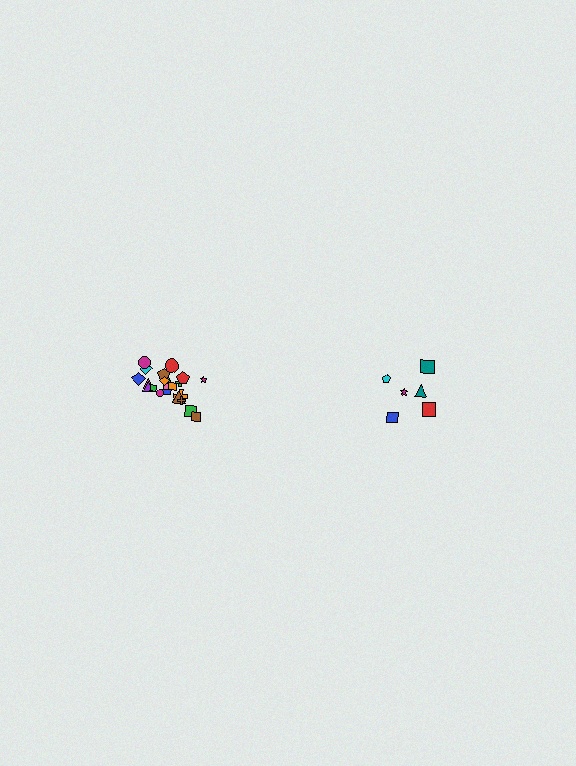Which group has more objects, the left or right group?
The left group.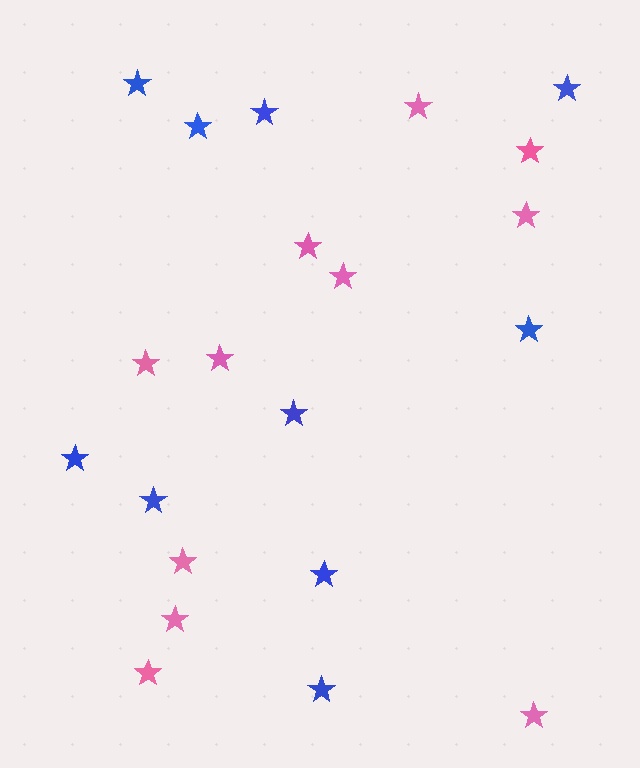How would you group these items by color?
There are 2 groups: one group of blue stars (10) and one group of pink stars (11).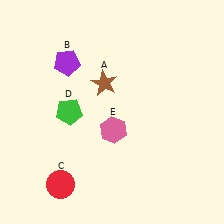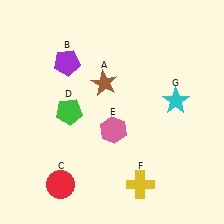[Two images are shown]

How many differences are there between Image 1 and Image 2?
There are 2 differences between the two images.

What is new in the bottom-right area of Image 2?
A yellow cross (F) was added in the bottom-right area of Image 2.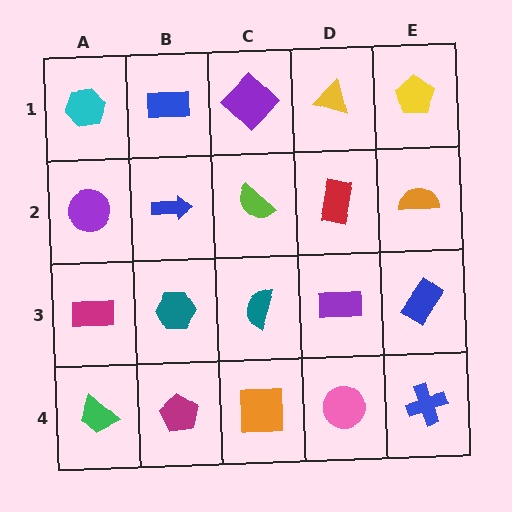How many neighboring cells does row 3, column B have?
4.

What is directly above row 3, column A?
A purple circle.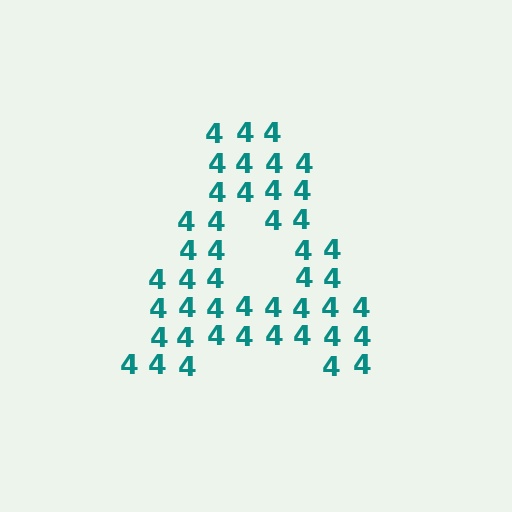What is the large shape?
The large shape is the letter A.